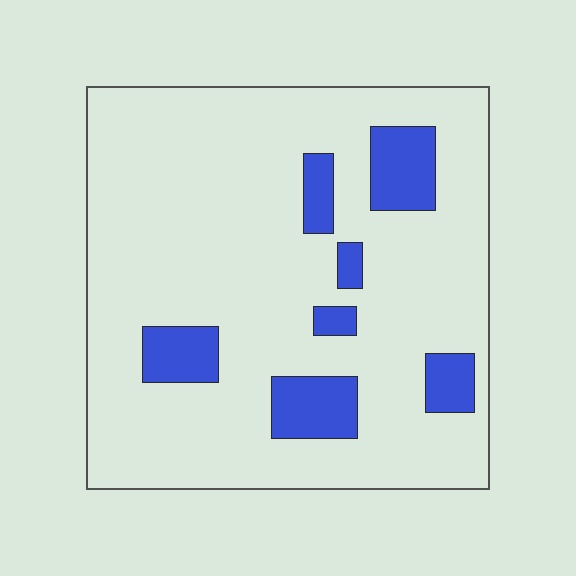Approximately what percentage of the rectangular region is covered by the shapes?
Approximately 15%.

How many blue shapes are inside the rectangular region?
7.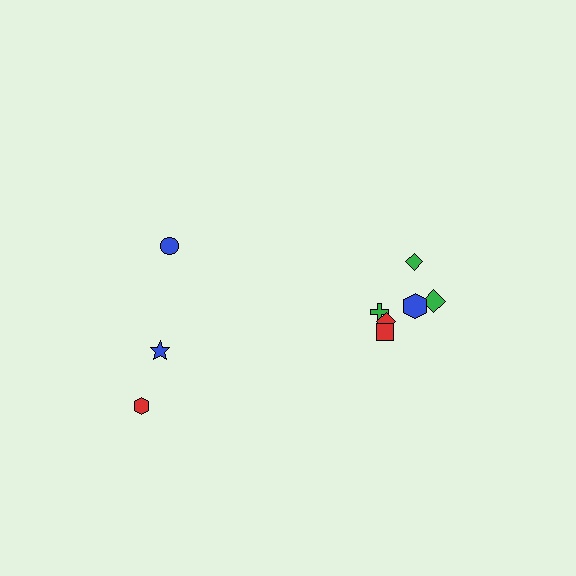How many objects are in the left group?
There are 3 objects.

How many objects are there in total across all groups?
There are 9 objects.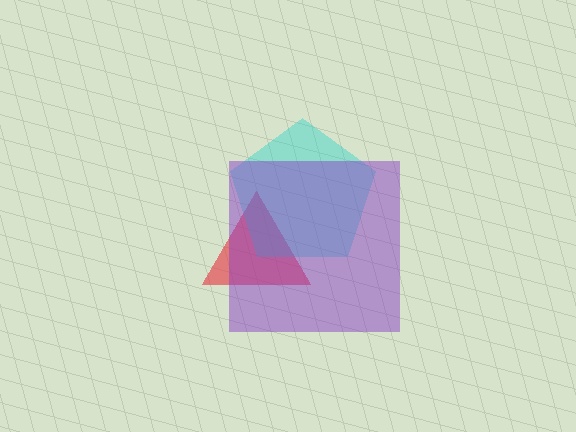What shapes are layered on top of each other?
The layered shapes are: a red triangle, a cyan pentagon, a purple square.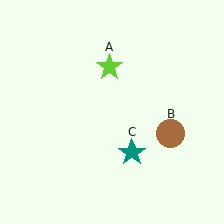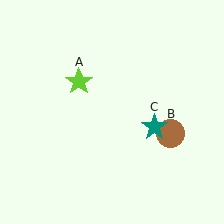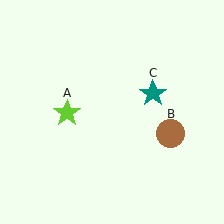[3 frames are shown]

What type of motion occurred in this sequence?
The lime star (object A), teal star (object C) rotated counterclockwise around the center of the scene.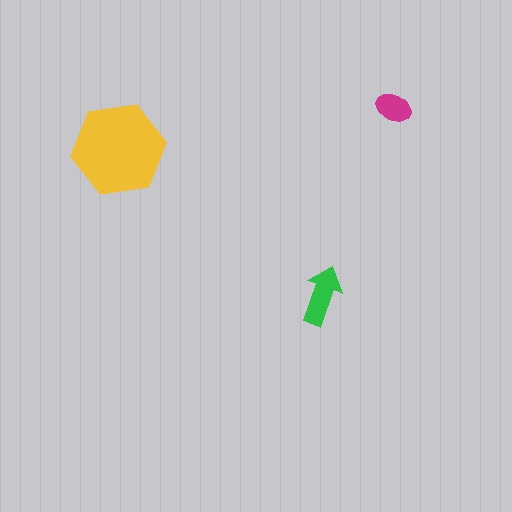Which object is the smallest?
The magenta ellipse.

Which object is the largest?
The yellow hexagon.